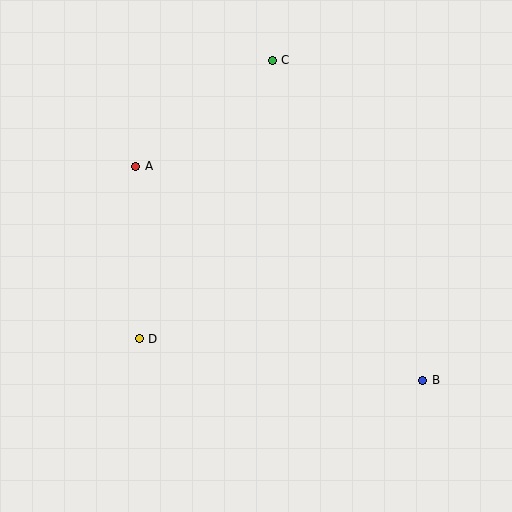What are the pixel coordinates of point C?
Point C is at (272, 60).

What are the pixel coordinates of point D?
Point D is at (139, 339).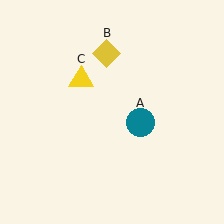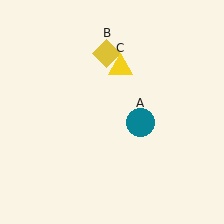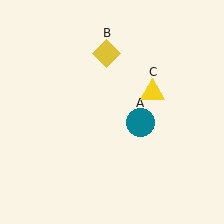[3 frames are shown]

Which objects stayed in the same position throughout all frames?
Teal circle (object A) and yellow diamond (object B) remained stationary.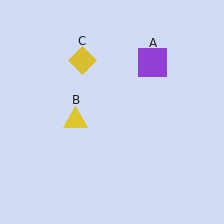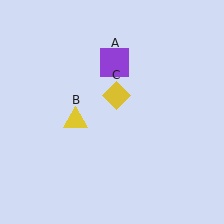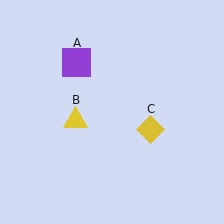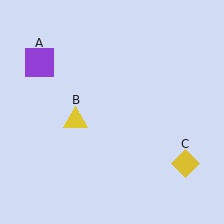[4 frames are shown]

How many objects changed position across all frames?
2 objects changed position: purple square (object A), yellow diamond (object C).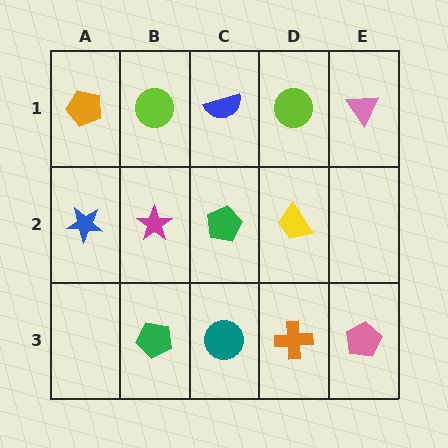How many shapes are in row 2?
4 shapes.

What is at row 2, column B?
A magenta star.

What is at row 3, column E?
A pink pentagon.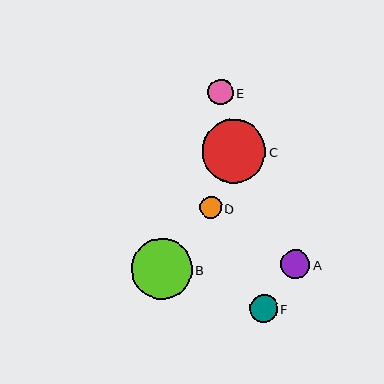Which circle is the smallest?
Circle D is the smallest with a size of approximately 22 pixels.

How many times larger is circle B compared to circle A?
Circle B is approximately 2.1 times the size of circle A.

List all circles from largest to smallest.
From largest to smallest: C, B, A, F, E, D.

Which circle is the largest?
Circle C is the largest with a size of approximately 64 pixels.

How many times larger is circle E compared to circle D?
Circle E is approximately 1.2 times the size of circle D.